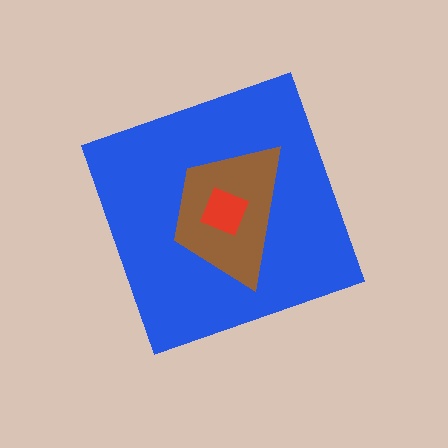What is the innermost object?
The red square.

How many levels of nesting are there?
3.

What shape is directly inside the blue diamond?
The brown trapezoid.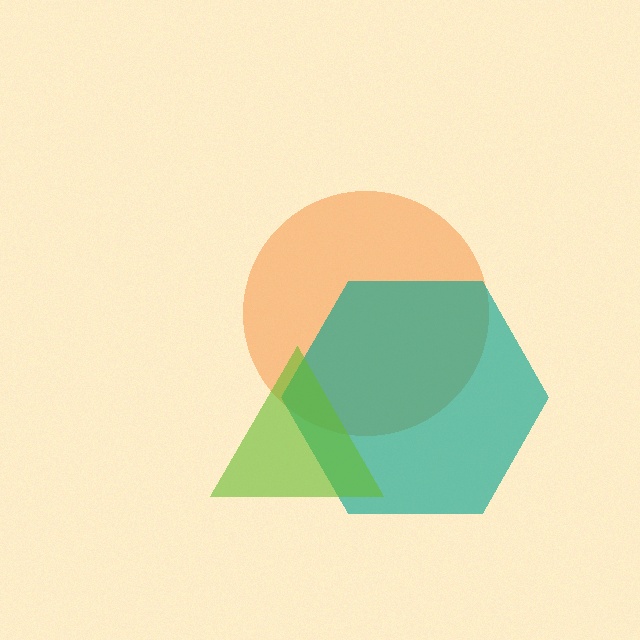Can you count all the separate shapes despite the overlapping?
Yes, there are 3 separate shapes.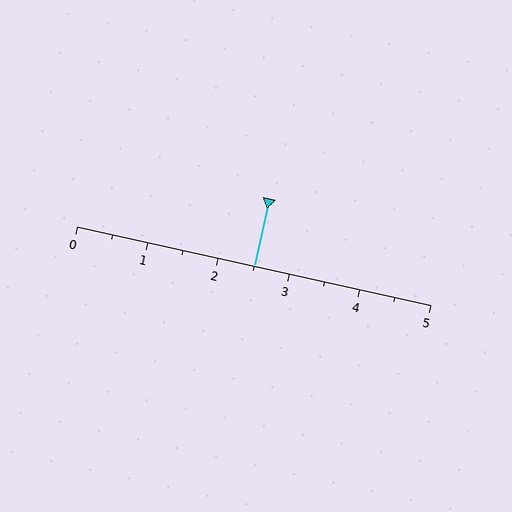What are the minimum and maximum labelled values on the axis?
The axis runs from 0 to 5.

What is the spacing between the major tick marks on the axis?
The major ticks are spaced 1 apart.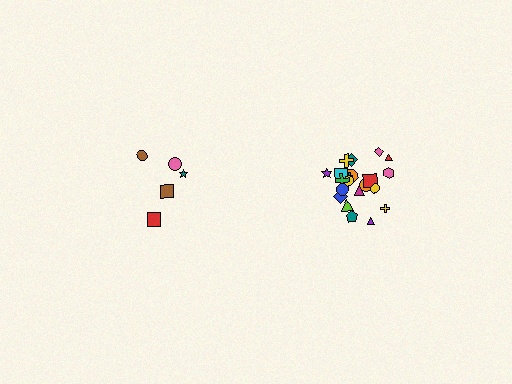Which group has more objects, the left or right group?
The right group.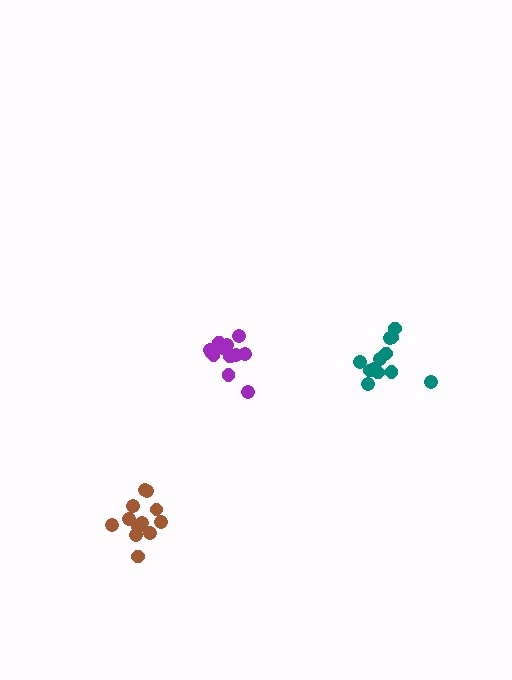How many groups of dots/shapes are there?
There are 3 groups.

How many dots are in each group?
Group 1: 12 dots, Group 2: 12 dots, Group 3: 12 dots (36 total).